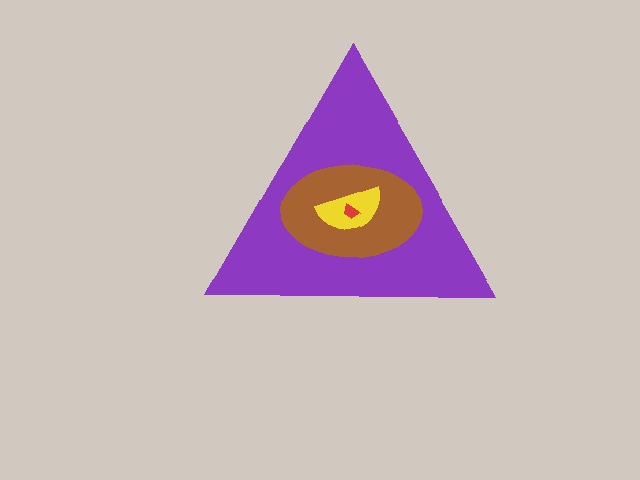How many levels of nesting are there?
4.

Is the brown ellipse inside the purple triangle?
Yes.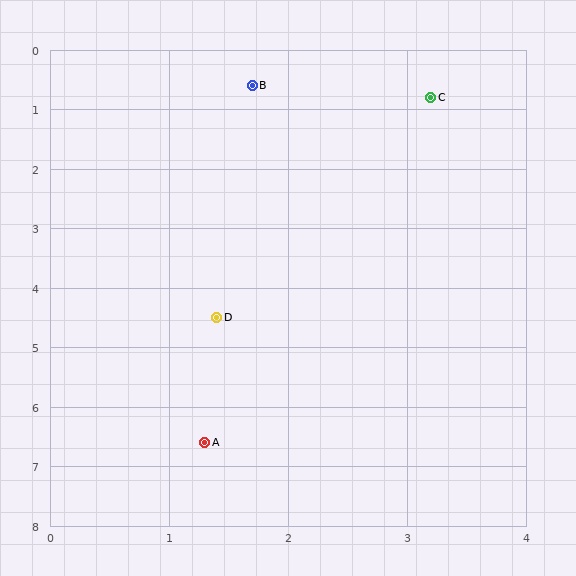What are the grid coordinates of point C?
Point C is at approximately (3.2, 0.8).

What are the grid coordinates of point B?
Point B is at approximately (1.7, 0.6).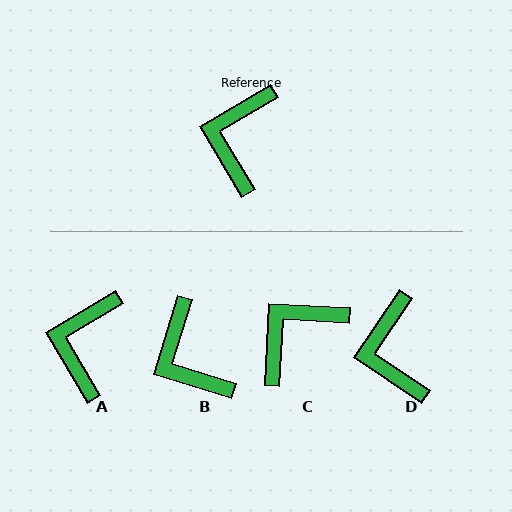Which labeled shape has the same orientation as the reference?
A.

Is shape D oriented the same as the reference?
No, it is off by about 25 degrees.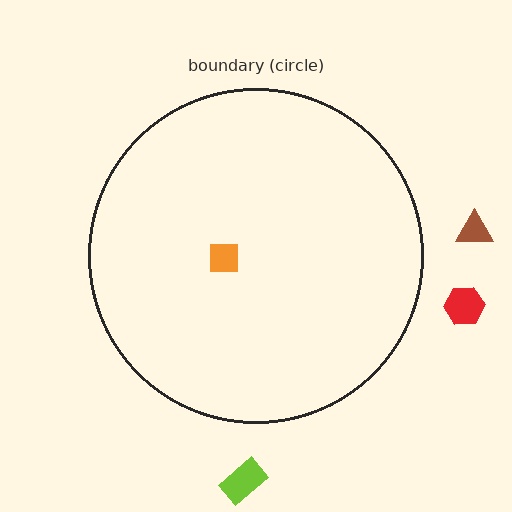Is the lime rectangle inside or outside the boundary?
Outside.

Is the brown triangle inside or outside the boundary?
Outside.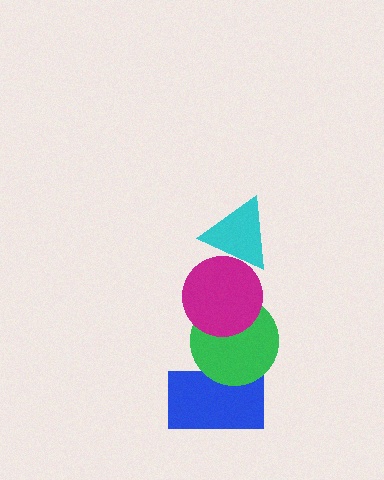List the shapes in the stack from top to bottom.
From top to bottom: the cyan triangle, the magenta circle, the green circle, the blue rectangle.